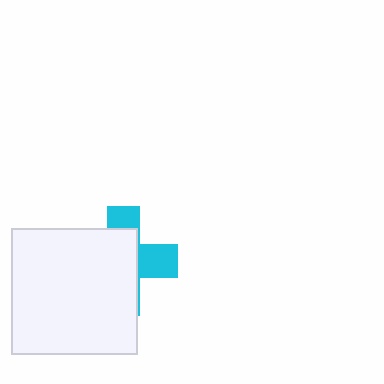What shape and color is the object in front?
The object in front is a white square.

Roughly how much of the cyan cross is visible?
A small part of it is visible (roughly 36%).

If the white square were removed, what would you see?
You would see the complete cyan cross.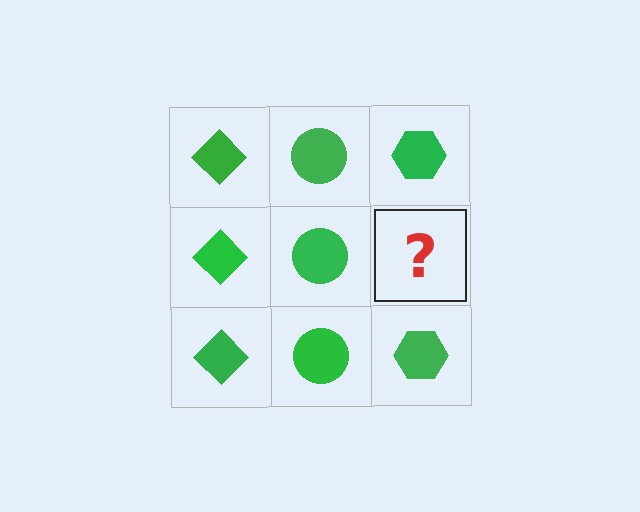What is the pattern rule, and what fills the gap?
The rule is that each column has a consistent shape. The gap should be filled with a green hexagon.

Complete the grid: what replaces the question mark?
The question mark should be replaced with a green hexagon.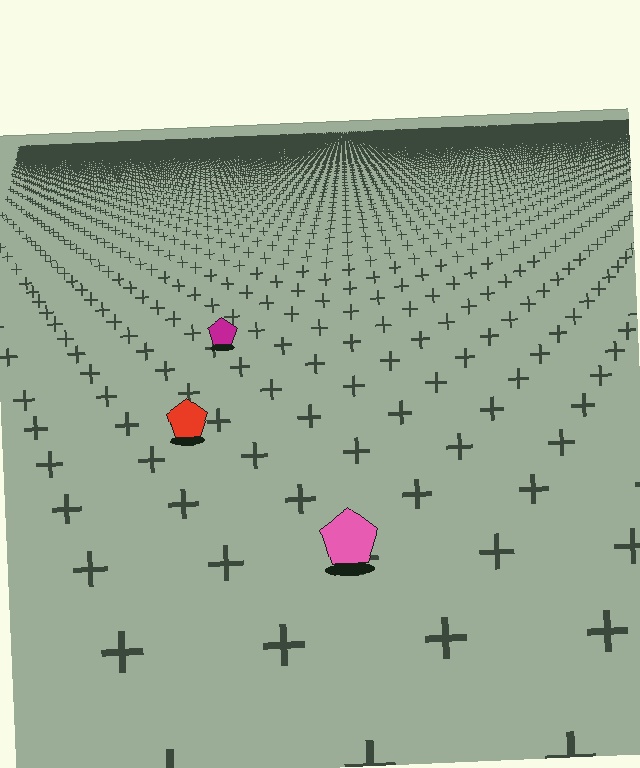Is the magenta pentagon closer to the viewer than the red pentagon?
No. The red pentagon is closer — you can tell from the texture gradient: the ground texture is coarser near it.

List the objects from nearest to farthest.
From nearest to farthest: the pink pentagon, the red pentagon, the magenta pentagon.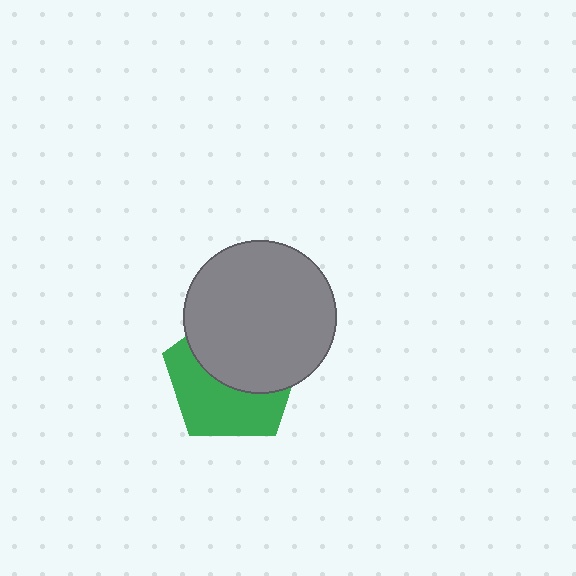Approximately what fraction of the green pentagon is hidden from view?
Roughly 52% of the green pentagon is hidden behind the gray circle.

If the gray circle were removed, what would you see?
You would see the complete green pentagon.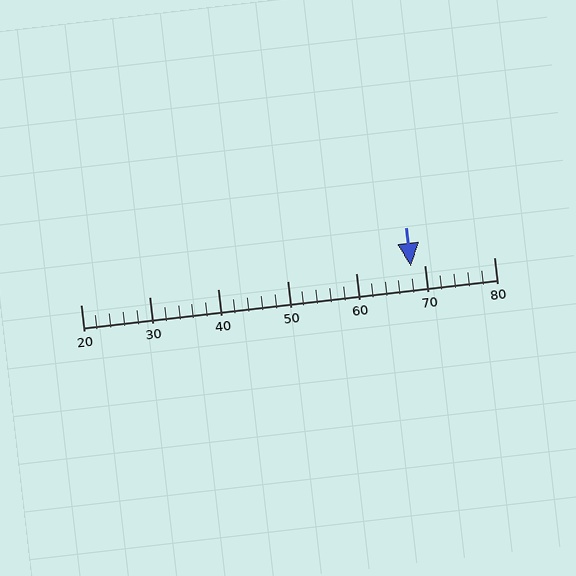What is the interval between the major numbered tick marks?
The major tick marks are spaced 10 units apart.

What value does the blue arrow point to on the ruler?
The blue arrow points to approximately 68.